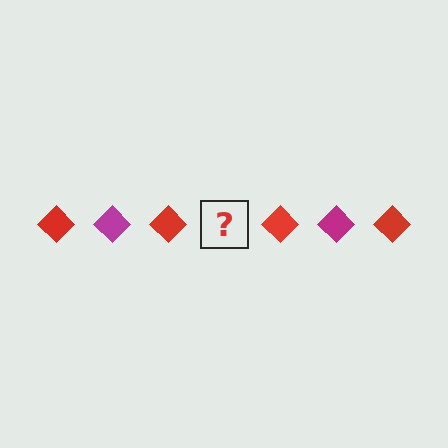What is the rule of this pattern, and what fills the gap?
The rule is that the pattern cycles through red, magenta diamonds. The gap should be filled with a magenta diamond.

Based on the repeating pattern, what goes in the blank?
The blank should be a magenta diamond.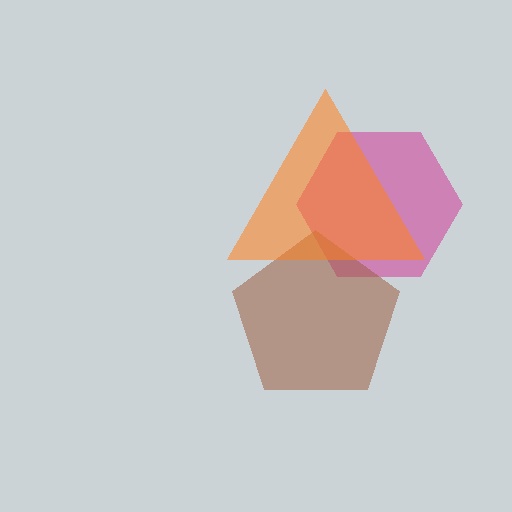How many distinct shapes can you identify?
There are 3 distinct shapes: a magenta hexagon, a brown pentagon, an orange triangle.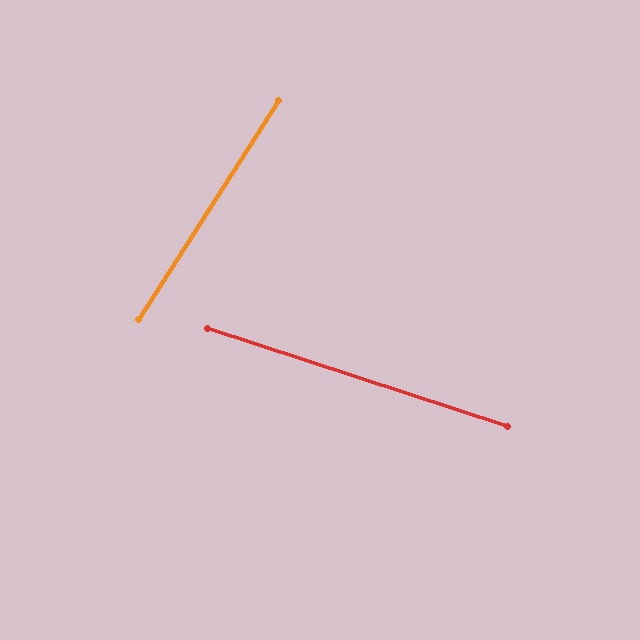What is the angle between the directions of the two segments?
Approximately 75 degrees.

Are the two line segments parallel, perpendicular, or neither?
Neither parallel nor perpendicular — they differ by about 75°.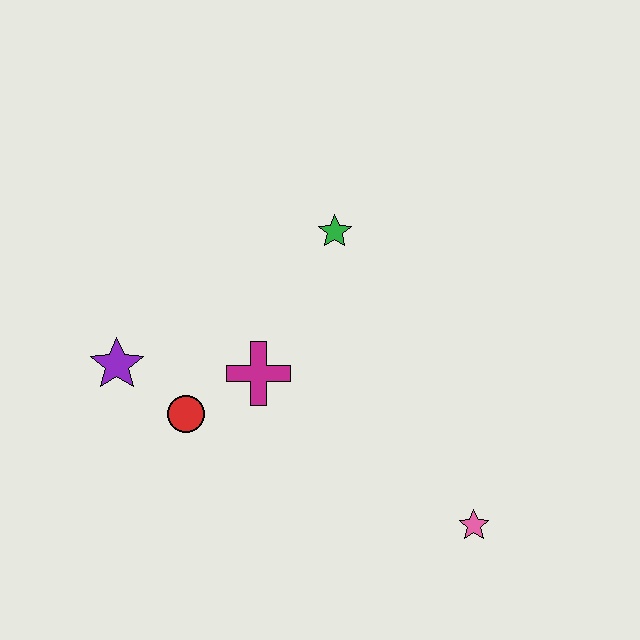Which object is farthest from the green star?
The pink star is farthest from the green star.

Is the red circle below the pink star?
No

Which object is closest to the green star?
The magenta cross is closest to the green star.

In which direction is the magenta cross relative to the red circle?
The magenta cross is to the right of the red circle.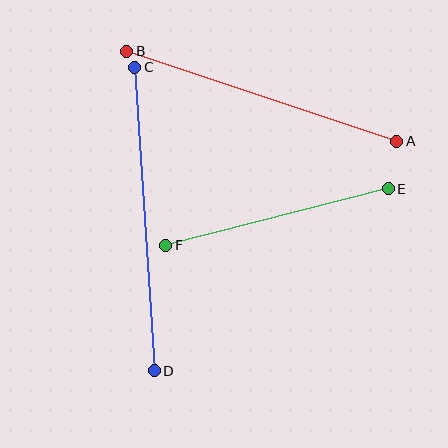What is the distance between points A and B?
The distance is approximately 284 pixels.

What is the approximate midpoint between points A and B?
The midpoint is at approximately (262, 96) pixels.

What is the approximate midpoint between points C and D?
The midpoint is at approximately (145, 219) pixels.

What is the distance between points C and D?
The distance is approximately 304 pixels.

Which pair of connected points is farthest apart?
Points C and D are farthest apart.